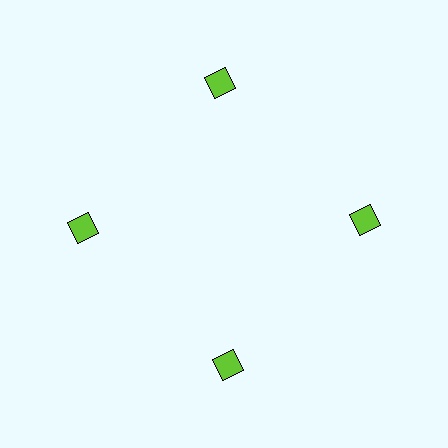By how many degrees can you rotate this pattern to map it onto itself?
The pattern maps onto itself every 90 degrees of rotation.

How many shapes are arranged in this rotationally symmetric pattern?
There are 4 shapes, arranged in 4 groups of 1.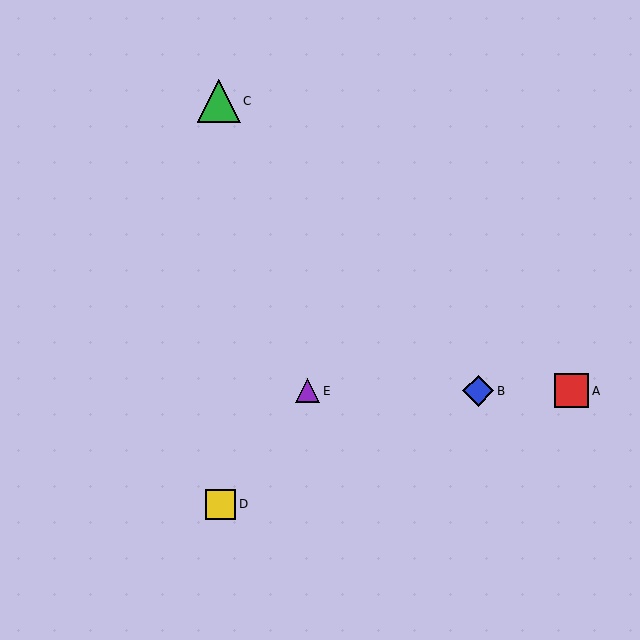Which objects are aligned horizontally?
Objects A, B, E are aligned horizontally.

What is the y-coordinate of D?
Object D is at y≈504.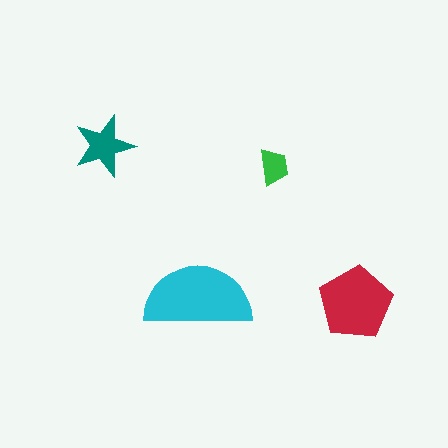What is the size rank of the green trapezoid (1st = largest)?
4th.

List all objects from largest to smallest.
The cyan semicircle, the red pentagon, the teal star, the green trapezoid.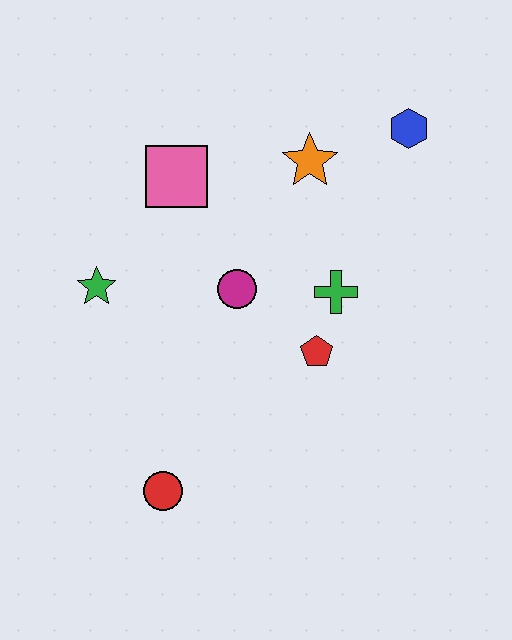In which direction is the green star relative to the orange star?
The green star is to the left of the orange star.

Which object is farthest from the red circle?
The blue hexagon is farthest from the red circle.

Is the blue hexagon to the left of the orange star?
No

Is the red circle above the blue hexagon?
No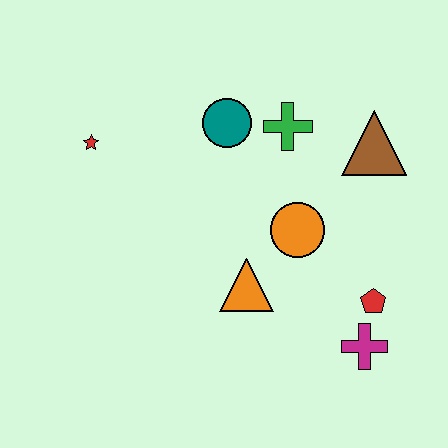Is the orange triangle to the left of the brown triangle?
Yes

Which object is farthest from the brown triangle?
The red star is farthest from the brown triangle.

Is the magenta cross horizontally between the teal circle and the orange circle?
No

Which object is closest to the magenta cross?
The red pentagon is closest to the magenta cross.